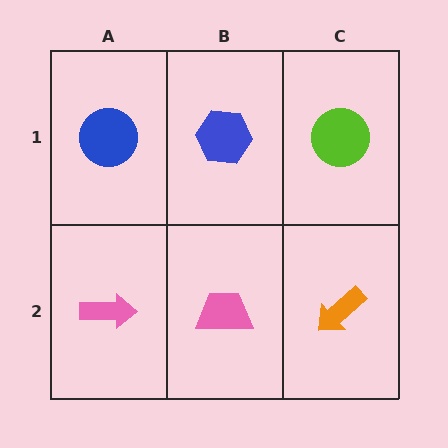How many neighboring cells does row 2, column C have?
2.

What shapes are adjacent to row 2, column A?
A blue circle (row 1, column A), a pink trapezoid (row 2, column B).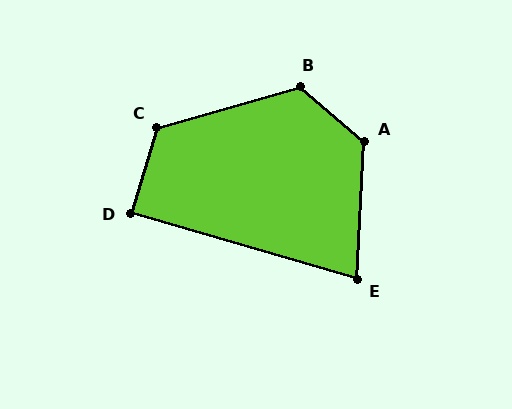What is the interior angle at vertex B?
Approximately 124 degrees (obtuse).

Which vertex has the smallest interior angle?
E, at approximately 77 degrees.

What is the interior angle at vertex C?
Approximately 123 degrees (obtuse).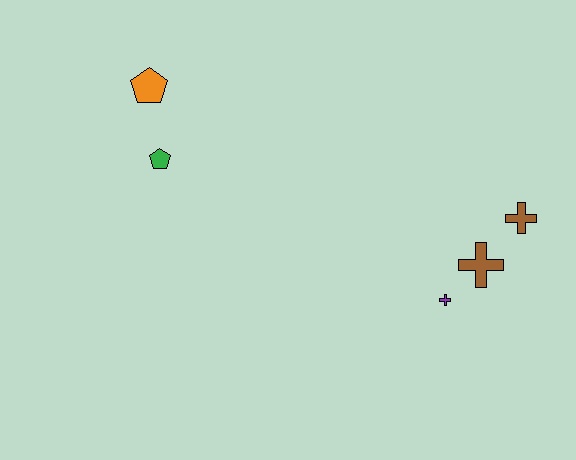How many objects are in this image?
There are 5 objects.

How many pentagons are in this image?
There are 2 pentagons.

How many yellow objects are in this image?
There are no yellow objects.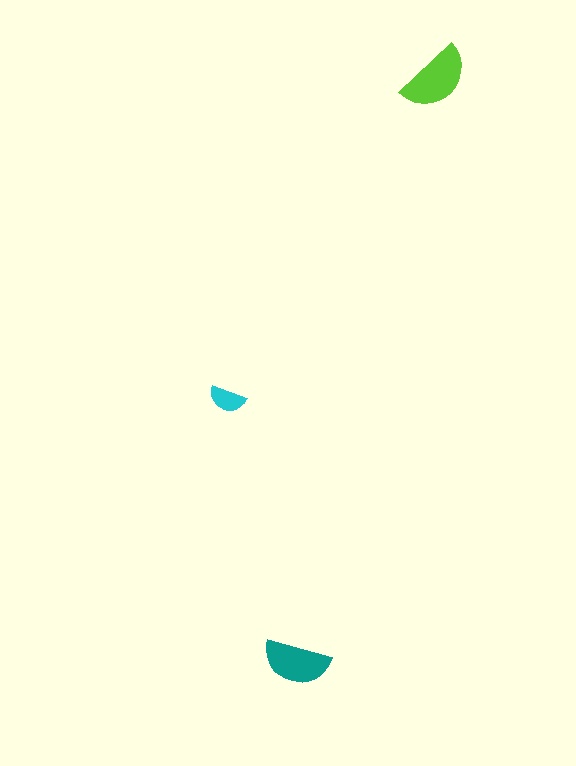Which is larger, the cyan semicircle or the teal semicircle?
The teal one.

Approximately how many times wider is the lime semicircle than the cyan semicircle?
About 2 times wider.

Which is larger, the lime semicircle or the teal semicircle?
The lime one.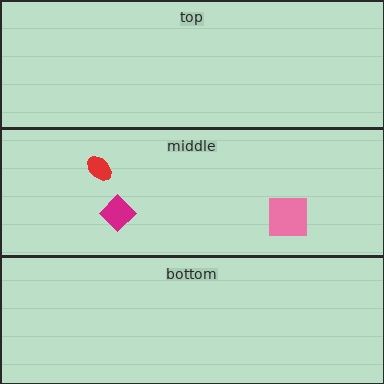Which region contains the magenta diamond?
The middle region.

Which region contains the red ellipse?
The middle region.